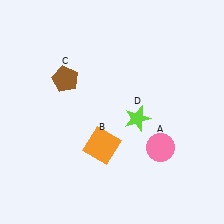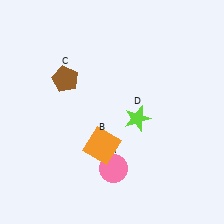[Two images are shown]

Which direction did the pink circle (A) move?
The pink circle (A) moved left.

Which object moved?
The pink circle (A) moved left.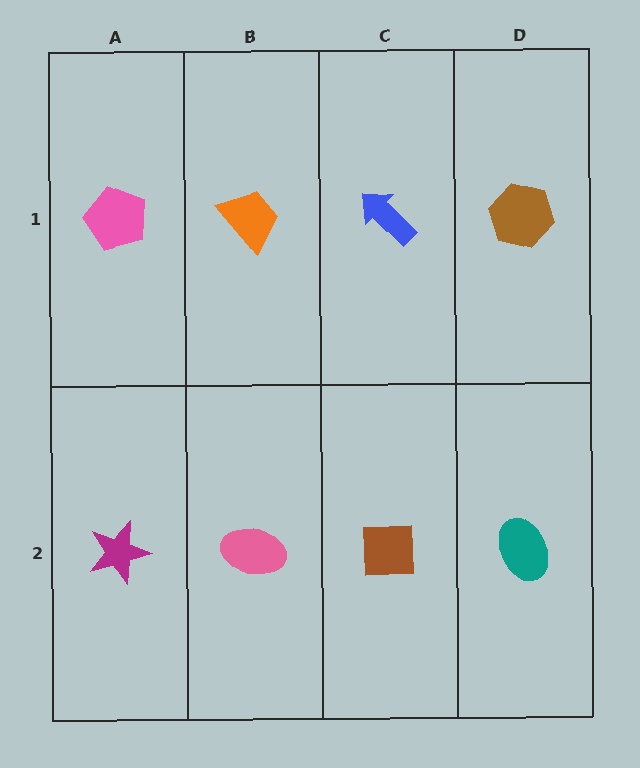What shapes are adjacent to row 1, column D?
A teal ellipse (row 2, column D), a blue arrow (row 1, column C).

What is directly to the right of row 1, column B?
A blue arrow.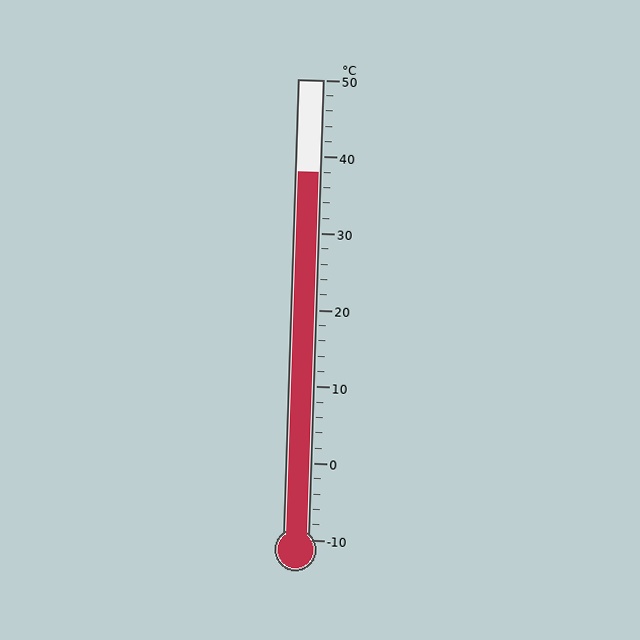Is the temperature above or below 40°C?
The temperature is below 40°C.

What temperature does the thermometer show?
The thermometer shows approximately 38°C.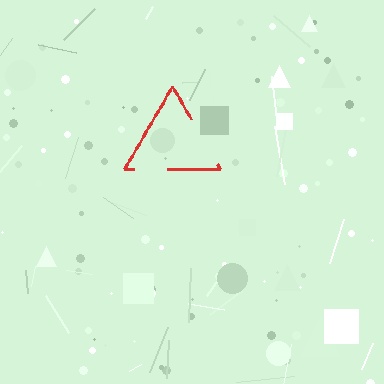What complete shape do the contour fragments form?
The contour fragments form a triangle.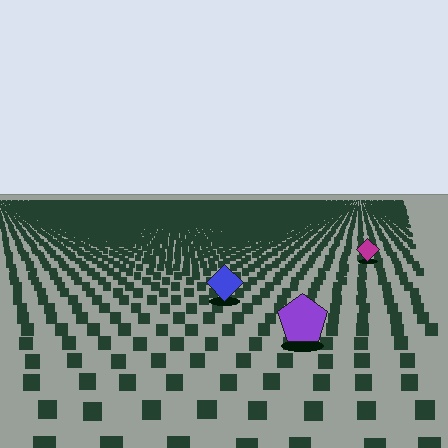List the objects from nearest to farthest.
From nearest to farthest: the purple pentagon, the blue diamond, the magenta diamond.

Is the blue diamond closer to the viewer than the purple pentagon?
No. The purple pentagon is closer — you can tell from the texture gradient: the ground texture is coarser near it.